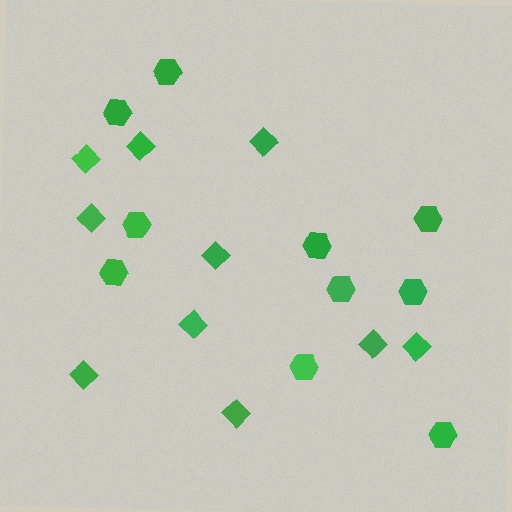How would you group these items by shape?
There are 2 groups: one group of hexagons (10) and one group of diamonds (10).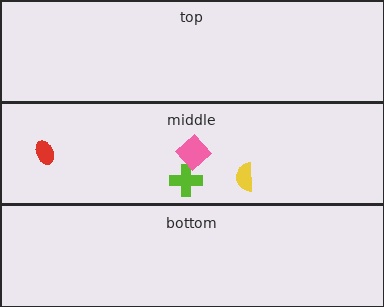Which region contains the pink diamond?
The middle region.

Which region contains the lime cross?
The middle region.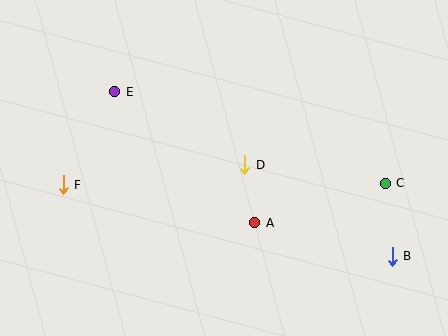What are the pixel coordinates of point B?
Point B is at (392, 256).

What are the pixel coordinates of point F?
Point F is at (63, 185).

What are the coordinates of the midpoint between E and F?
The midpoint between E and F is at (89, 138).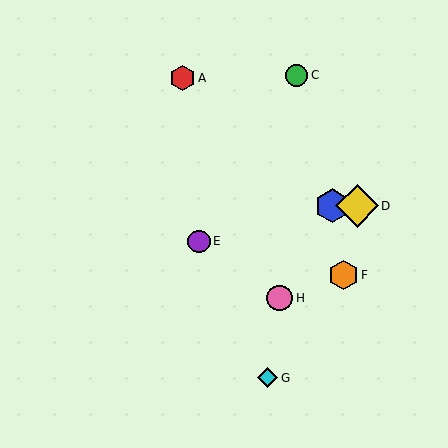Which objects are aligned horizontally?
Objects B, D are aligned horizontally.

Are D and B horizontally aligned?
Yes, both are at y≈206.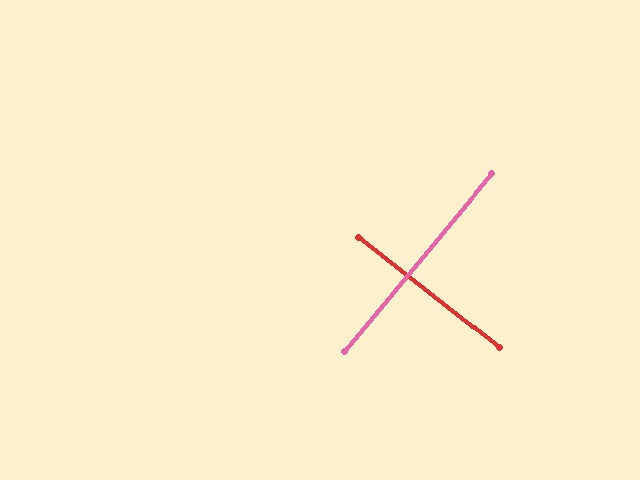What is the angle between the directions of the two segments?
Approximately 88 degrees.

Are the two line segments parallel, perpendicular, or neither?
Perpendicular — they meet at approximately 88°.